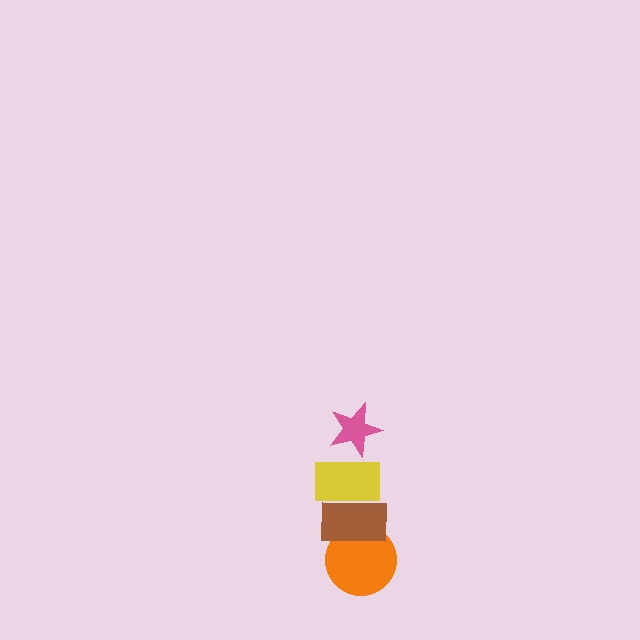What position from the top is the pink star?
The pink star is 1st from the top.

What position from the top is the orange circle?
The orange circle is 4th from the top.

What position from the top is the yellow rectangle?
The yellow rectangle is 2nd from the top.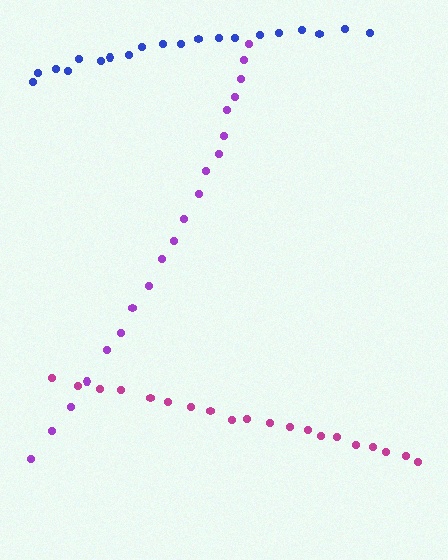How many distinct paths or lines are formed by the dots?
There are 3 distinct paths.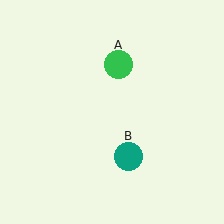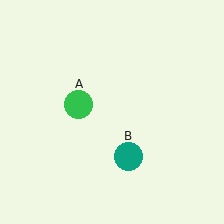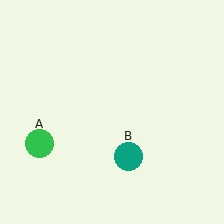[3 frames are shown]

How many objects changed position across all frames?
1 object changed position: green circle (object A).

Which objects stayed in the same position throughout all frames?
Teal circle (object B) remained stationary.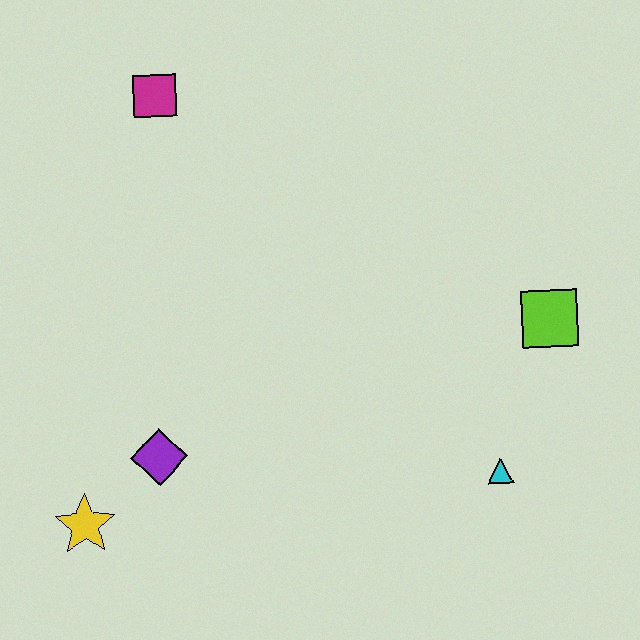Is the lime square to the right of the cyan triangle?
Yes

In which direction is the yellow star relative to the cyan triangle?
The yellow star is to the left of the cyan triangle.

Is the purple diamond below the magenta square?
Yes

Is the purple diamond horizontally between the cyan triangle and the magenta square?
No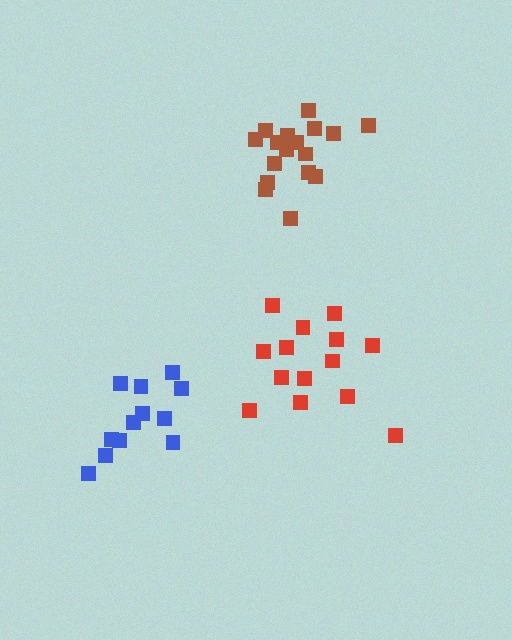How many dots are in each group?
Group 1: 17 dots, Group 2: 14 dots, Group 3: 12 dots (43 total).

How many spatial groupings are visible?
There are 3 spatial groupings.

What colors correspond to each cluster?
The clusters are colored: brown, red, blue.